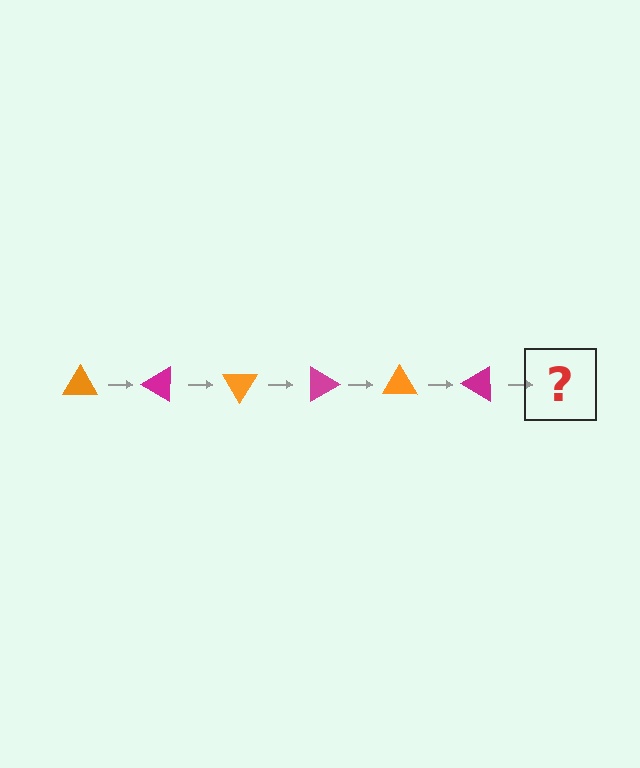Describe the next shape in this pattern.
It should be an orange triangle, rotated 180 degrees from the start.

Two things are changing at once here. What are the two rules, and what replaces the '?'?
The two rules are that it rotates 30 degrees each step and the color cycles through orange and magenta. The '?' should be an orange triangle, rotated 180 degrees from the start.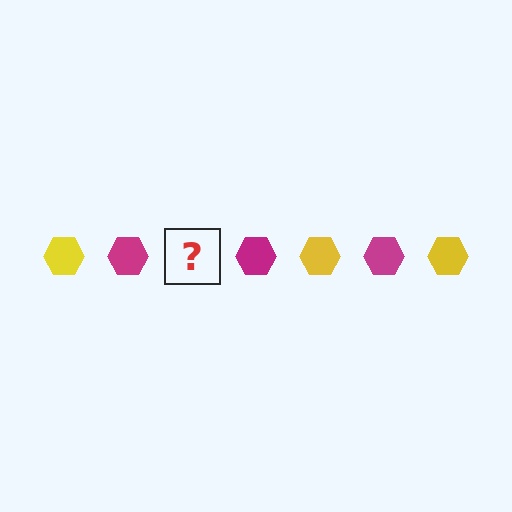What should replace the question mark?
The question mark should be replaced with a yellow hexagon.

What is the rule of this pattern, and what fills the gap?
The rule is that the pattern cycles through yellow, magenta hexagons. The gap should be filled with a yellow hexagon.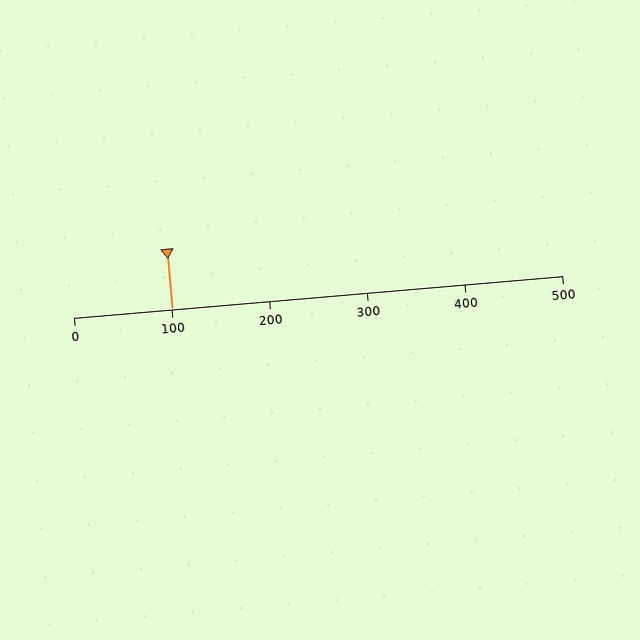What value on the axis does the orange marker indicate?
The marker indicates approximately 100.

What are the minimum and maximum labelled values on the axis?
The axis runs from 0 to 500.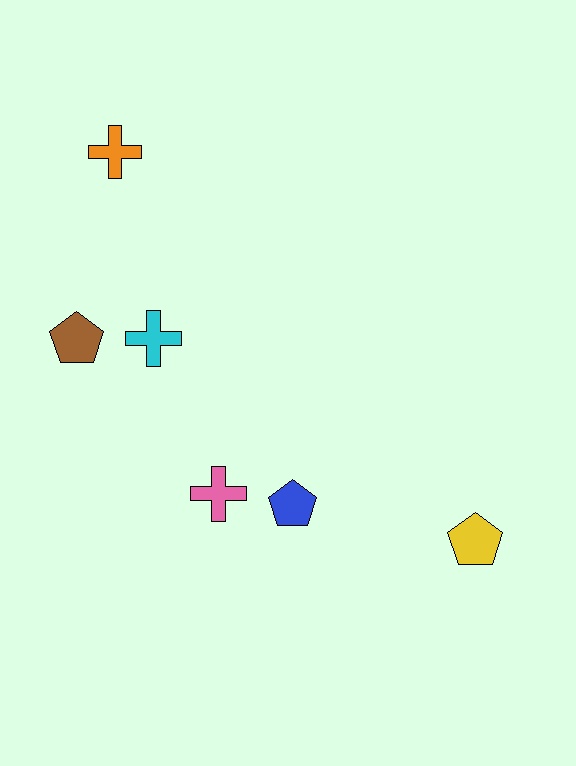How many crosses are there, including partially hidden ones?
There are 3 crosses.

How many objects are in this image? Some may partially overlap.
There are 6 objects.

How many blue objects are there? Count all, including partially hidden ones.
There is 1 blue object.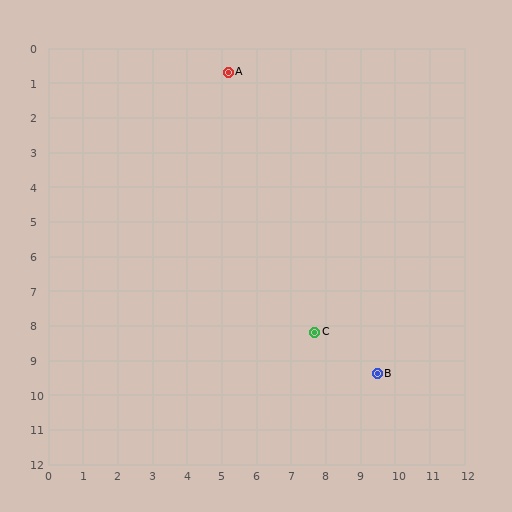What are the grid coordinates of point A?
Point A is at approximately (5.2, 0.7).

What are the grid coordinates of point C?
Point C is at approximately (7.7, 8.2).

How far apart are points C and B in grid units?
Points C and B are about 2.2 grid units apart.